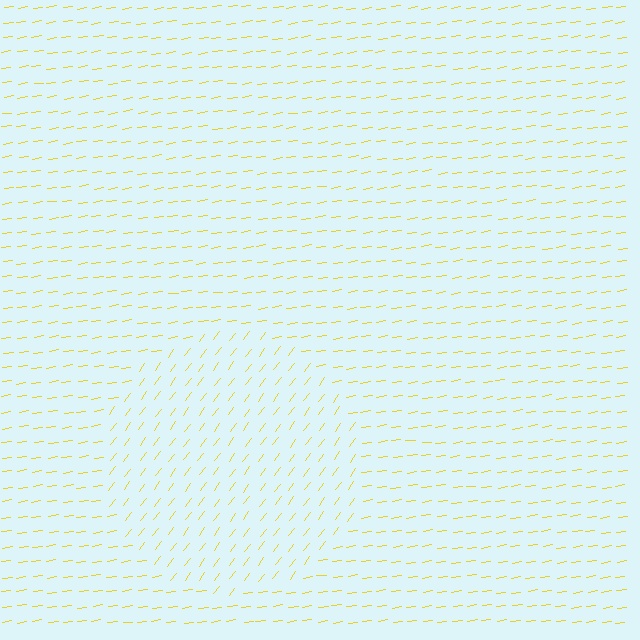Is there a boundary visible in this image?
Yes, there is a texture boundary formed by a change in line orientation.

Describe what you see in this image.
The image is filled with small yellow line segments. A circle region in the image has lines oriented differently from the surrounding lines, creating a visible texture boundary.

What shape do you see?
I see a circle.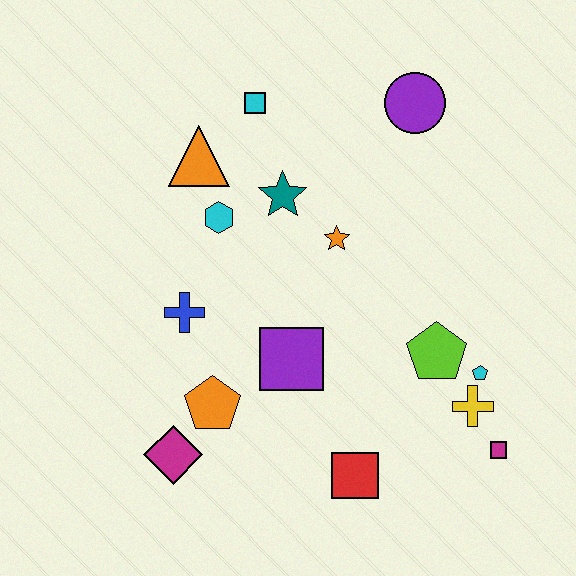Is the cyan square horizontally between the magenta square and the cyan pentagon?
No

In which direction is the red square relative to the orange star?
The red square is below the orange star.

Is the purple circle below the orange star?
No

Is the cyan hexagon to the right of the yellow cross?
No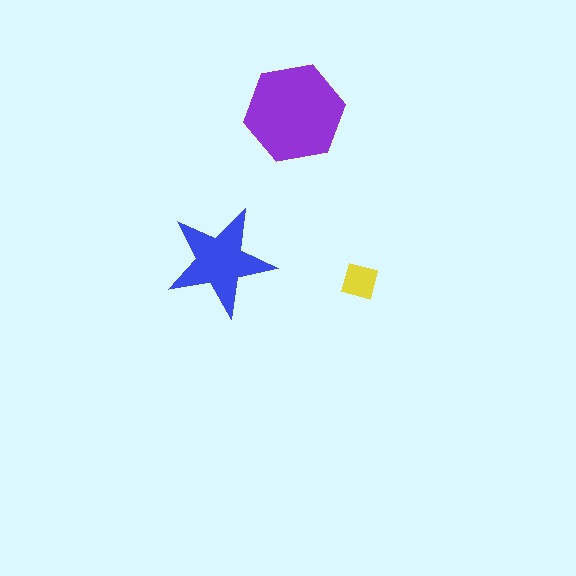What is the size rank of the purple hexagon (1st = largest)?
1st.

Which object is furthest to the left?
The blue star is leftmost.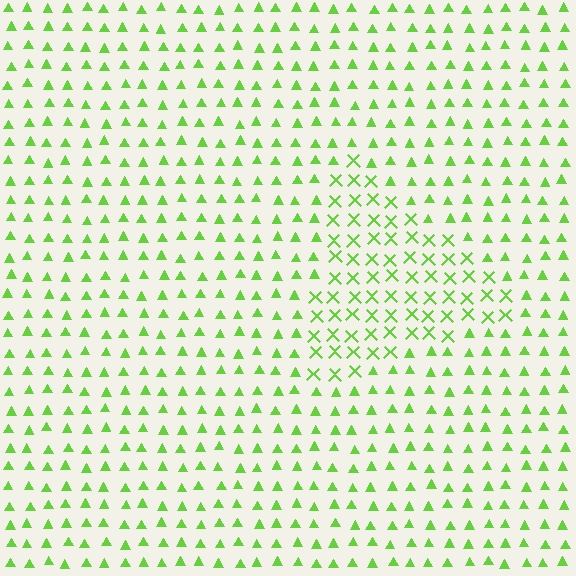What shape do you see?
I see a triangle.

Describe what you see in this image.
The image is filled with small lime elements arranged in a uniform grid. A triangle-shaped region contains X marks, while the surrounding area contains triangles. The boundary is defined purely by the change in element shape.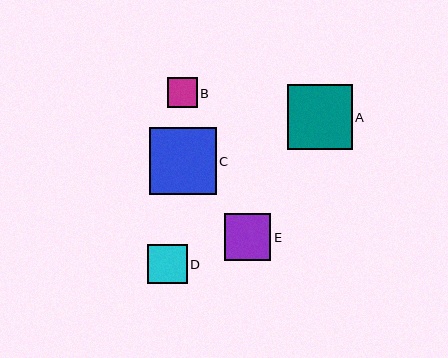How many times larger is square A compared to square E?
Square A is approximately 1.4 times the size of square E.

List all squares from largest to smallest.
From largest to smallest: C, A, E, D, B.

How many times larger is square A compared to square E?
Square A is approximately 1.4 times the size of square E.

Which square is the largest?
Square C is the largest with a size of approximately 66 pixels.